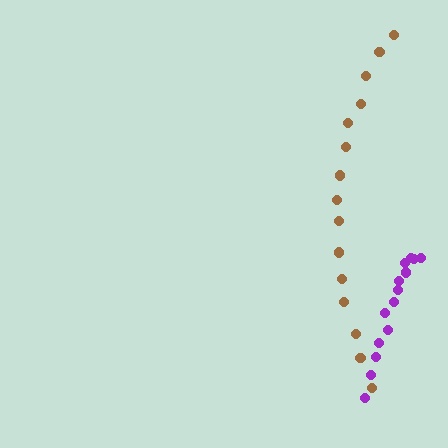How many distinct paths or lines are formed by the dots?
There are 2 distinct paths.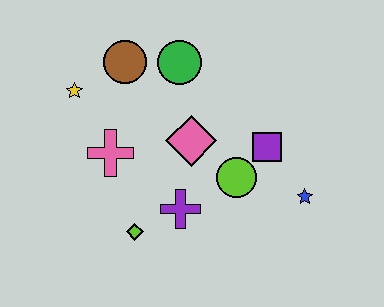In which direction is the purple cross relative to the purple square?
The purple cross is to the left of the purple square.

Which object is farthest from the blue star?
The yellow star is farthest from the blue star.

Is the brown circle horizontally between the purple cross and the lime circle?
No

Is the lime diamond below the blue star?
Yes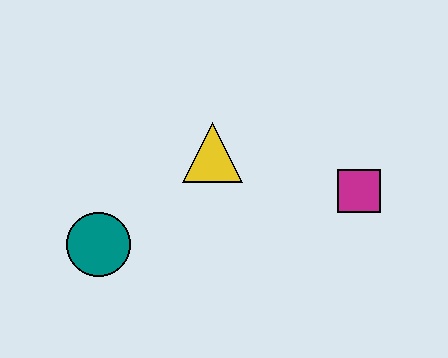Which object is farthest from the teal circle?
The magenta square is farthest from the teal circle.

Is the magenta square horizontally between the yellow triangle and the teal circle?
No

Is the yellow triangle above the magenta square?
Yes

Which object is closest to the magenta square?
The yellow triangle is closest to the magenta square.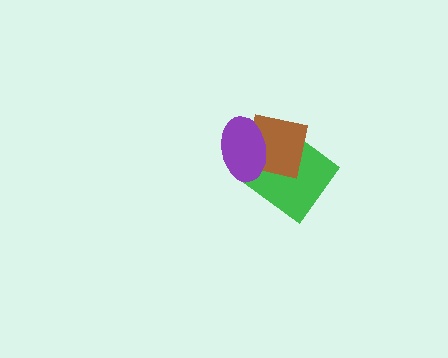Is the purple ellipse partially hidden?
No, no other shape covers it.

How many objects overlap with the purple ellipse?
2 objects overlap with the purple ellipse.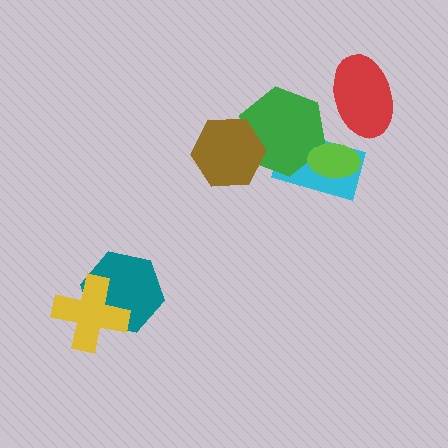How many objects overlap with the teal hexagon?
1 object overlaps with the teal hexagon.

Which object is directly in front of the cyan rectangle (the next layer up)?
The green hexagon is directly in front of the cyan rectangle.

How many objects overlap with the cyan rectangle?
2 objects overlap with the cyan rectangle.